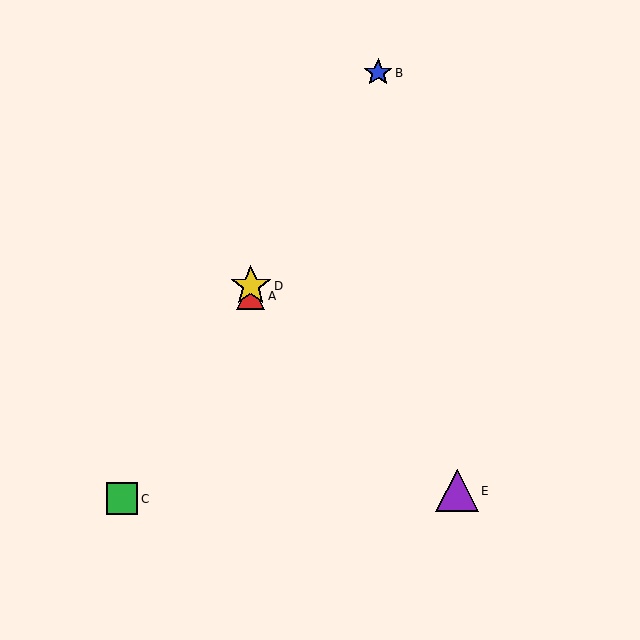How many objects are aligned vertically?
2 objects (A, D) are aligned vertically.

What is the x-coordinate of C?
Object C is at x≈122.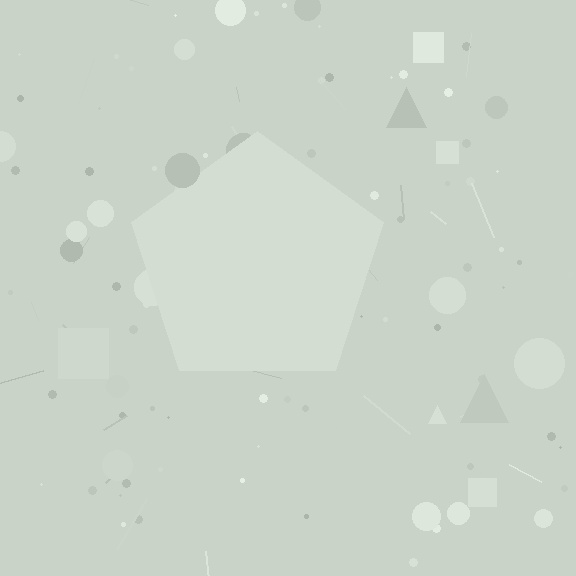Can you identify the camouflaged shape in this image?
The camouflaged shape is a pentagon.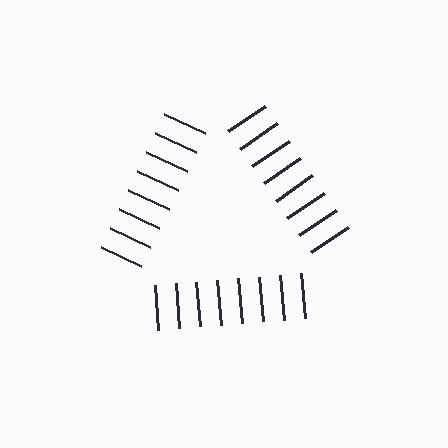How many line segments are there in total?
24 — 8 along each of the 3 edges.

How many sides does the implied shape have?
3 sides — the line-ends trace a triangle.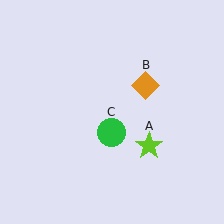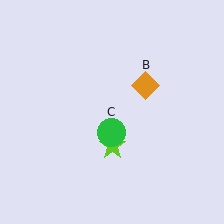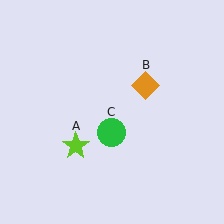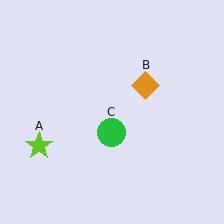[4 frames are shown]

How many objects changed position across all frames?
1 object changed position: lime star (object A).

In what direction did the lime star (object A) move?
The lime star (object A) moved left.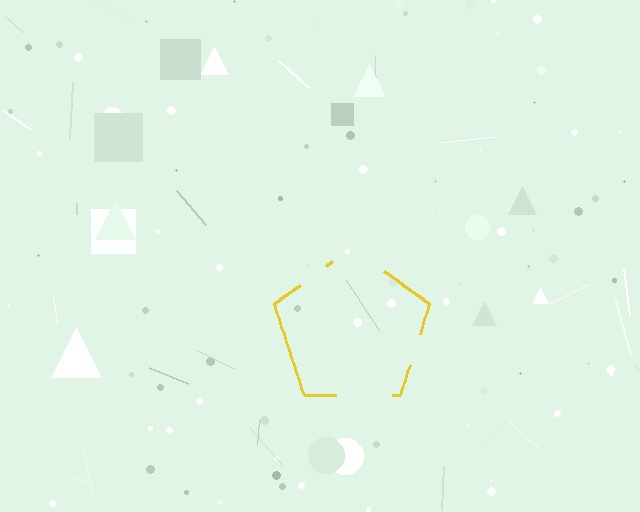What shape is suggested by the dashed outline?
The dashed outline suggests a pentagon.